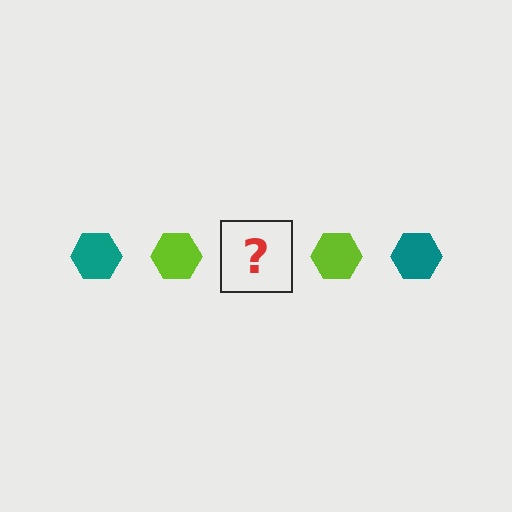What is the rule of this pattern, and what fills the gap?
The rule is that the pattern cycles through teal, lime hexagons. The gap should be filled with a teal hexagon.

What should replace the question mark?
The question mark should be replaced with a teal hexagon.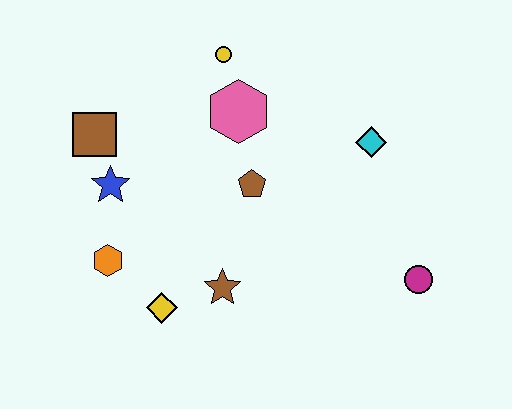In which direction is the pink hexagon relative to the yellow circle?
The pink hexagon is below the yellow circle.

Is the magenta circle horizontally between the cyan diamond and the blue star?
No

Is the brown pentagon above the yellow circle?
No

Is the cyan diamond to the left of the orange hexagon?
No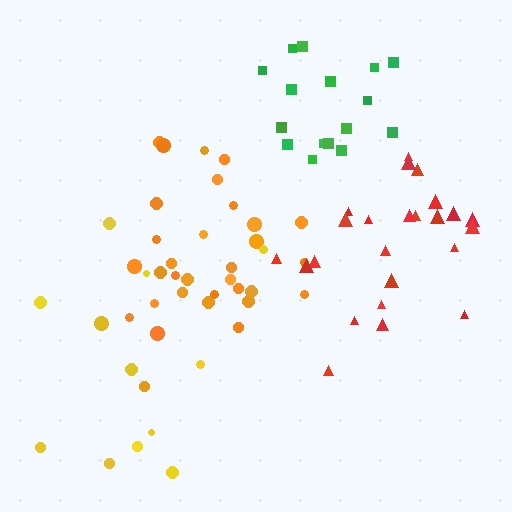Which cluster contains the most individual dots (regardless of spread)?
Orange (33).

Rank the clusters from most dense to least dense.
orange, green, red, yellow.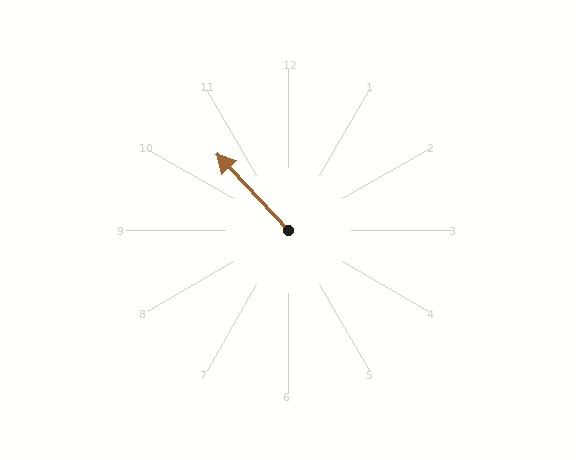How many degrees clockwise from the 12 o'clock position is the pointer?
Approximately 317 degrees.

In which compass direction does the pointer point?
Northwest.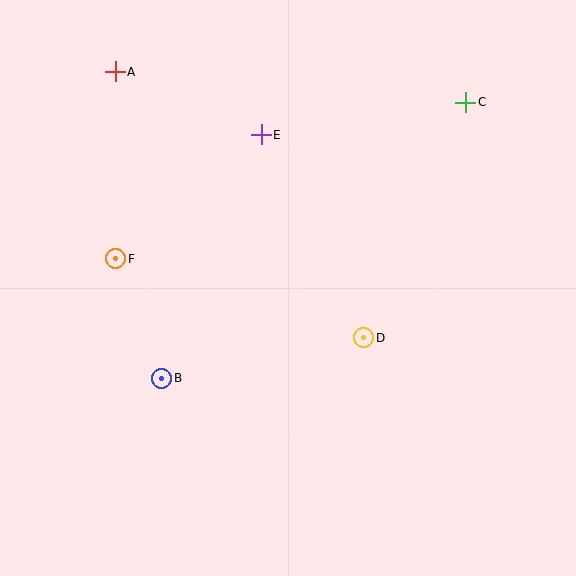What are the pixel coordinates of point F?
Point F is at (116, 259).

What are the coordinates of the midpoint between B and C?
The midpoint between B and C is at (314, 240).